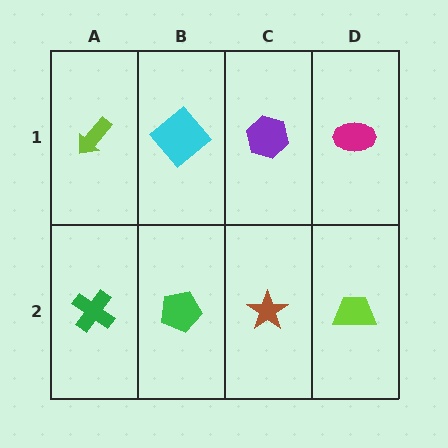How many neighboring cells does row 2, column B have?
3.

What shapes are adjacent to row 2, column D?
A magenta ellipse (row 1, column D), a brown star (row 2, column C).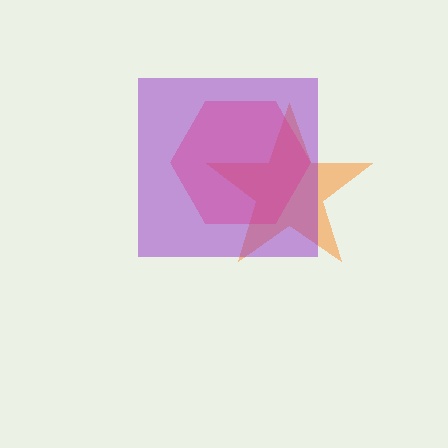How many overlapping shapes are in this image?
There are 3 overlapping shapes in the image.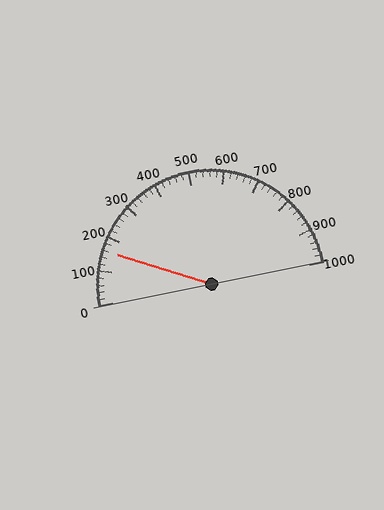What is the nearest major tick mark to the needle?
The nearest major tick mark is 200.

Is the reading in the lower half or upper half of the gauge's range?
The reading is in the lower half of the range (0 to 1000).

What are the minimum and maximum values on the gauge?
The gauge ranges from 0 to 1000.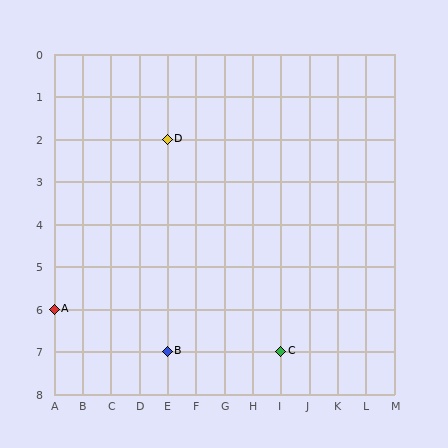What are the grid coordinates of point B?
Point B is at grid coordinates (E, 7).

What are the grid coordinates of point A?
Point A is at grid coordinates (A, 6).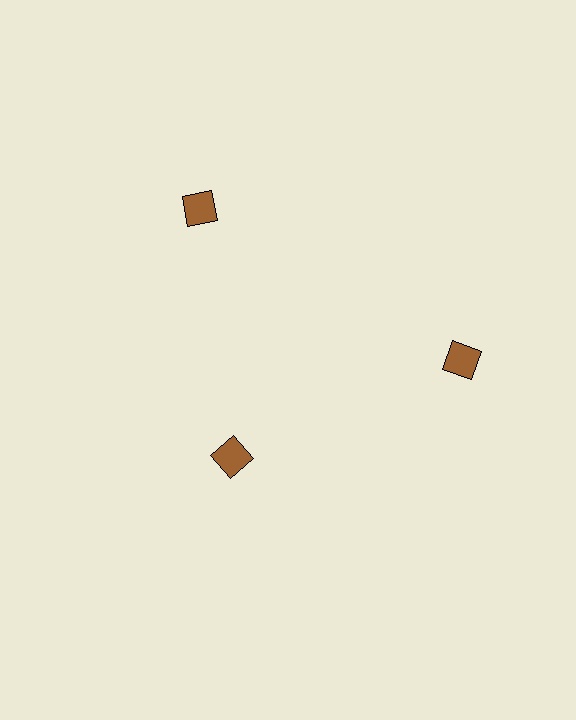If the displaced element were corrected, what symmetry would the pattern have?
It would have 3-fold rotational symmetry — the pattern would map onto itself every 120 degrees.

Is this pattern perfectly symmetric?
No. The 3 brown diamonds are arranged in a ring, but one element near the 7 o'clock position is pulled inward toward the center, breaking the 3-fold rotational symmetry.